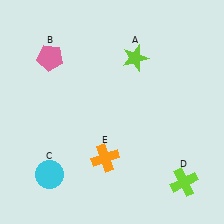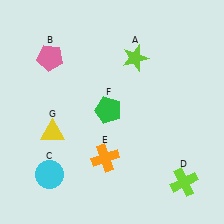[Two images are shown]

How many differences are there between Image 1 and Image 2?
There are 2 differences between the two images.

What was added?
A green pentagon (F), a yellow triangle (G) were added in Image 2.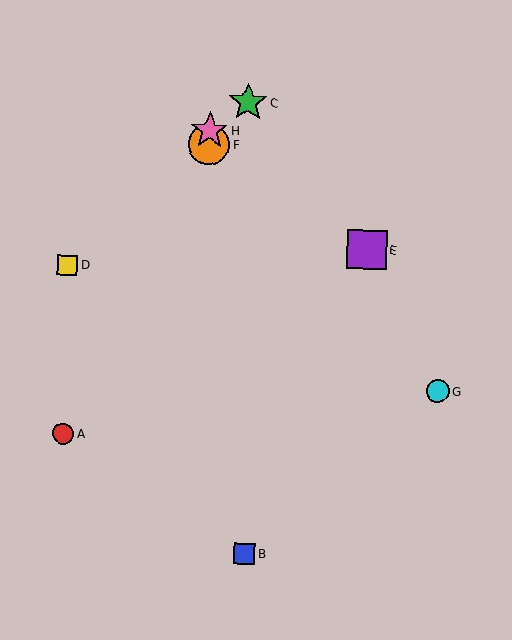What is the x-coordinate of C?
Object C is at x≈248.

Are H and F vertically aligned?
Yes, both are at x≈209.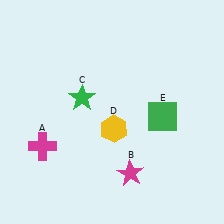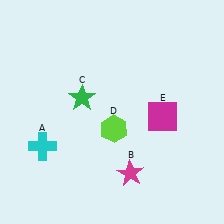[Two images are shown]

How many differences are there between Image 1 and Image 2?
There are 3 differences between the two images.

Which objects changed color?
A changed from magenta to cyan. D changed from yellow to lime. E changed from green to magenta.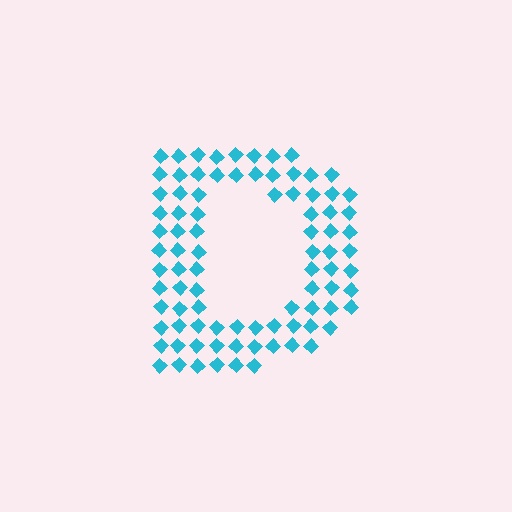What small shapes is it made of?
It is made of small diamonds.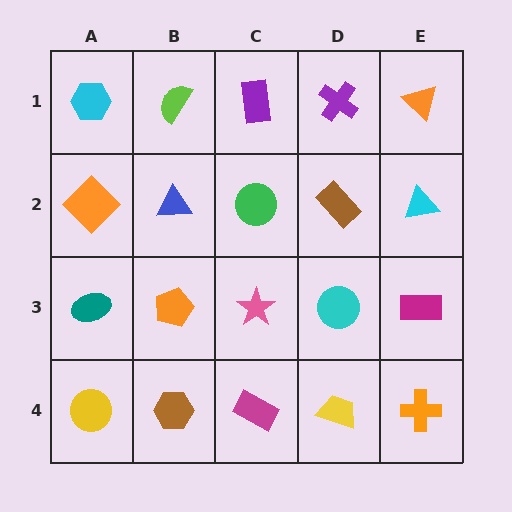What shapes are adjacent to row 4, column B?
An orange pentagon (row 3, column B), a yellow circle (row 4, column A), a magenta rectangle (row 4, column C).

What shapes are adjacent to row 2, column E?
An orange triangle (row 1, column E), a magenta rectangle (row 3, column E), a brown rectangle (row 2, column D).